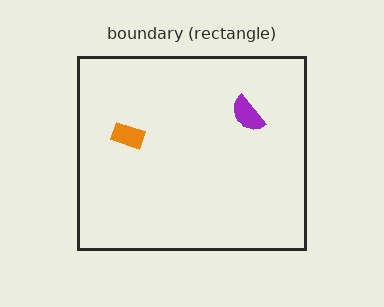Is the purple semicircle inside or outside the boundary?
Inside.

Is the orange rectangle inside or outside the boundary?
Inside.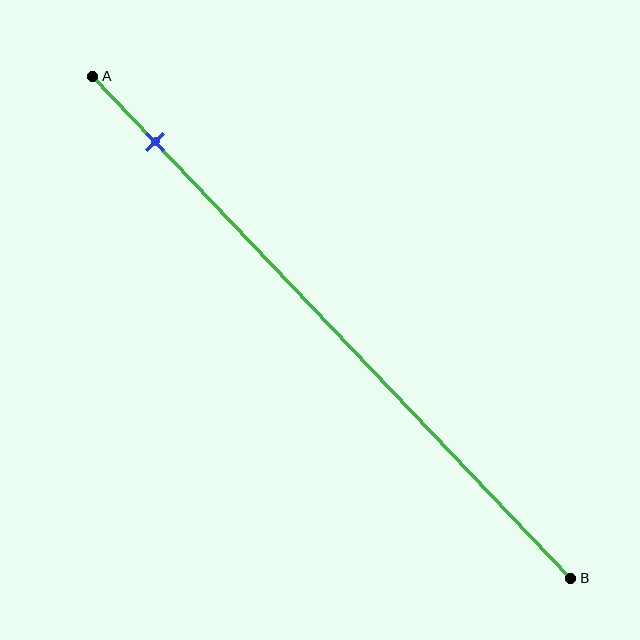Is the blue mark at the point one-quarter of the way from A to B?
No, the mark is at about 15% from A, not at the 25% one-quarter point.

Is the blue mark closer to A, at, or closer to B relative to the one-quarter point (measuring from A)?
The blue mark is closer to point A than the one-quarter point of segment AB.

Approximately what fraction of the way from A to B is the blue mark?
The blue mark is approximately 15% of the way from A to B.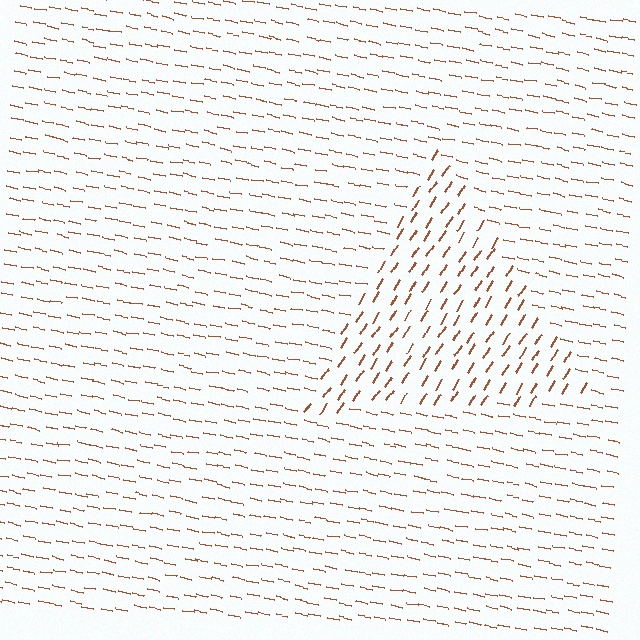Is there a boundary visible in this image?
Yes, there is a texture boundary formed by a change in line orientation.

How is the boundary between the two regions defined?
The boundary is defined purely by a change in line orientation (approximately 68 degrees difference). All lines are the same color and thickness.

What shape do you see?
I see a triangle.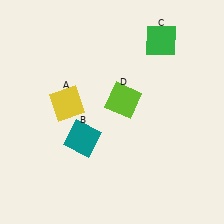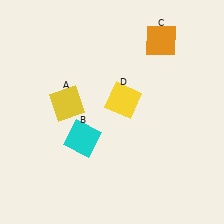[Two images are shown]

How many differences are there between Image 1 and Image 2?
There are 3 differences between the two images.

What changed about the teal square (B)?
In Image 1, B is teal. In Image 2, it changed to cyan.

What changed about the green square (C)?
In Image 1, C is green. In Image 2, it changed to orange.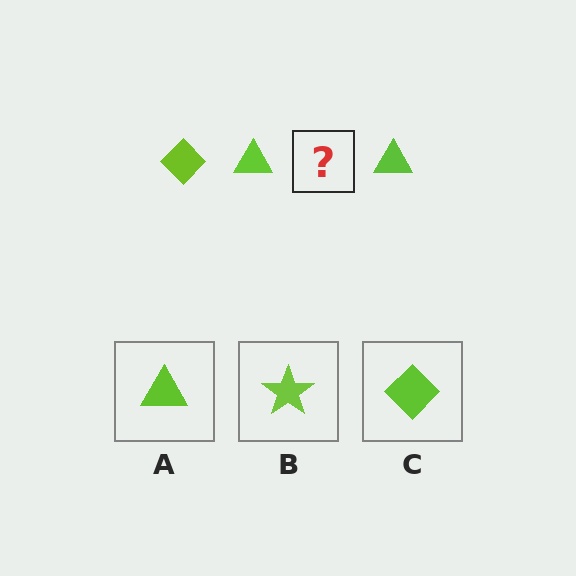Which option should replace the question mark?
Option C.